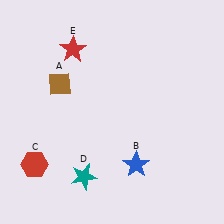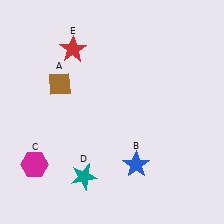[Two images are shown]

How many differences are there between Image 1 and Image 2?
There is 1 difference between the two images.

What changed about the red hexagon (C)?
In Image 1, C is red. In Image 2, it changed to magenta.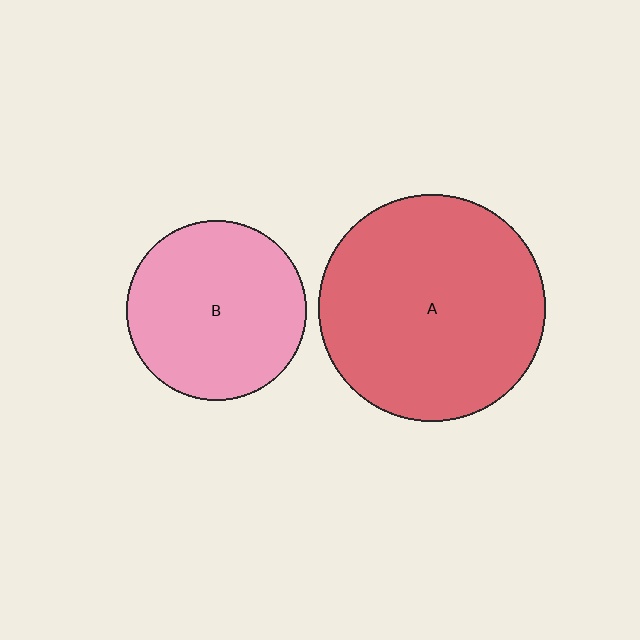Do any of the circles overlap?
No, none of the circles overlap.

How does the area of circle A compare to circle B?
Approximately 1.6 times.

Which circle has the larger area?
Circle A (red).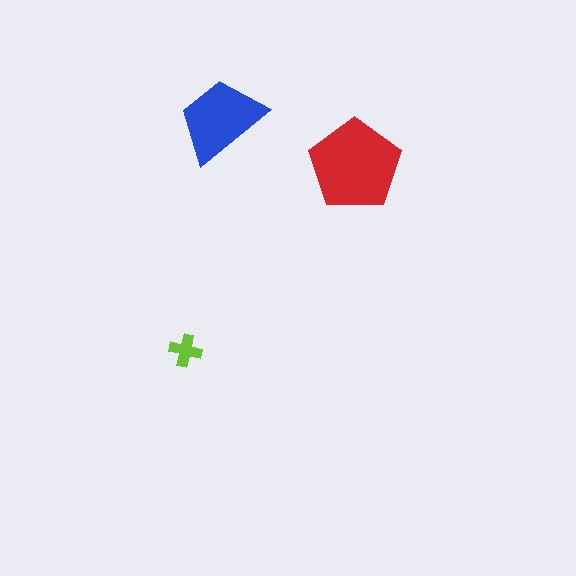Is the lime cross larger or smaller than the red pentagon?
Smaller.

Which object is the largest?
The red pentagon.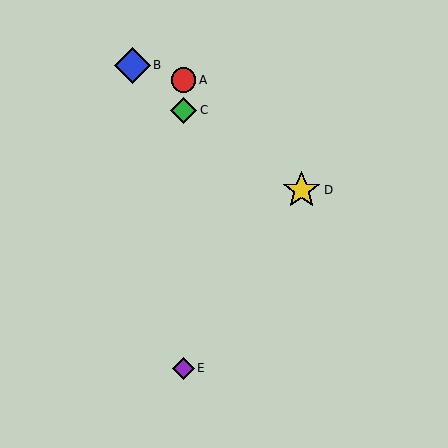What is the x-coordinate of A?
Object A is at x≈183.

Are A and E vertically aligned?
Yes, both are at x≈183.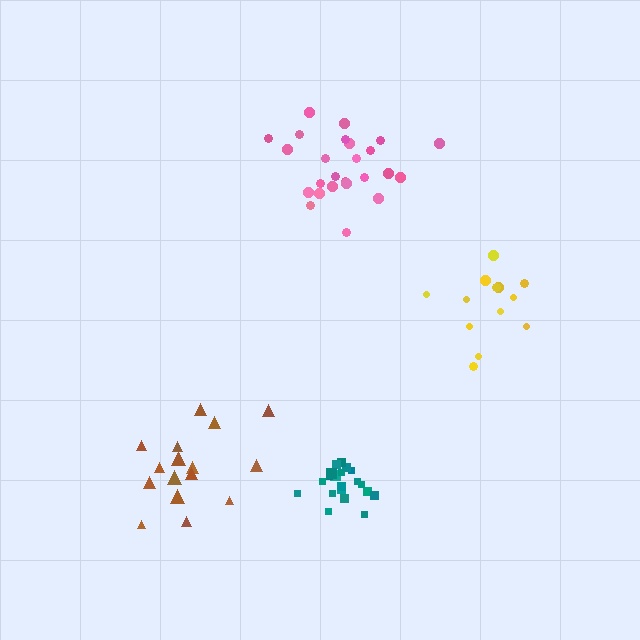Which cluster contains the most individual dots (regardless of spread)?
Pink (25).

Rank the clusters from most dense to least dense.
teal, pink, yellow, brown.